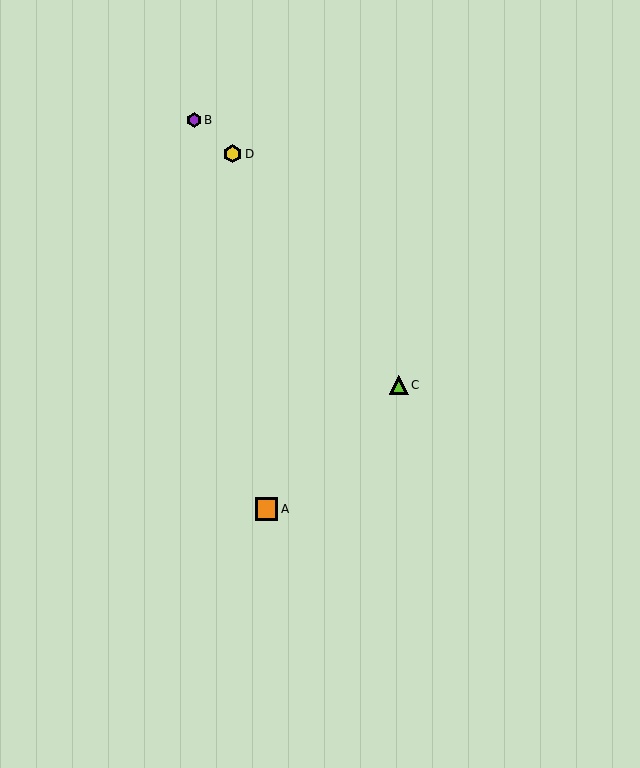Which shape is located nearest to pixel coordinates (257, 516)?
The orange square (labeled A) at (267, 509) is nearest to that location.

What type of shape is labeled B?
Shape B is a purple hexagon.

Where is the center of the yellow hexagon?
The center of the yellow hexagon is at (233, 154).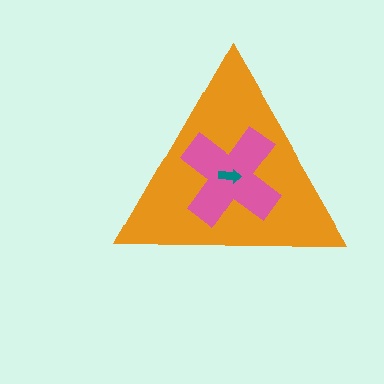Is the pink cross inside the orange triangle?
Yes.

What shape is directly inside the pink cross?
The teal arrow.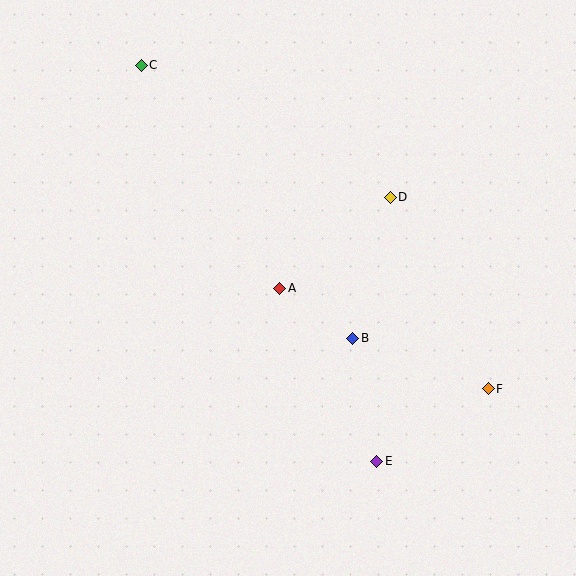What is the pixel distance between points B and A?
The distance between B and A is 88 pixels.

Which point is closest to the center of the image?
Point A at (280, 288) is closest to the center.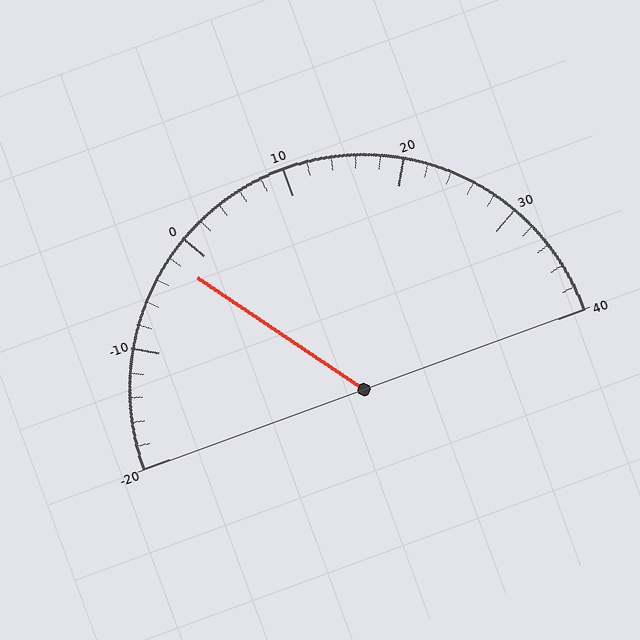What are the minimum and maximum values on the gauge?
The gauge ranges from -20 to 40.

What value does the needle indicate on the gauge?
The needle indicates approximately -2.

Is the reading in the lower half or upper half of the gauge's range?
The reading is in the lower half of the range (-20 to 40).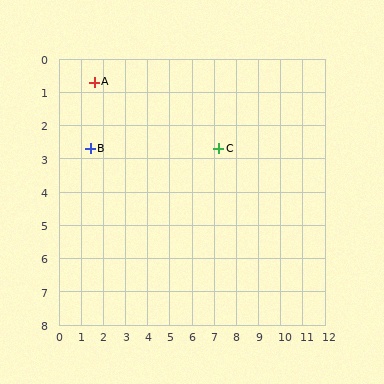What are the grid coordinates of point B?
Point B is at approximately (1.4, 2.7).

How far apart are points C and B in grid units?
Points C and B are about 5.8 grid units apart.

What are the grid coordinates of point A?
Point A is at approximately (1.6, 0.7).